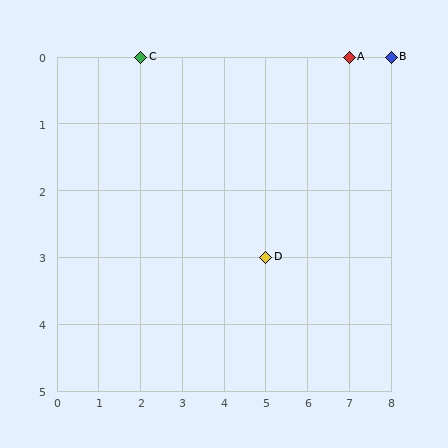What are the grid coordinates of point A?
Point A is at grid coordinates (7, 0).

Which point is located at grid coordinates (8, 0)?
Point B is at (8, 0).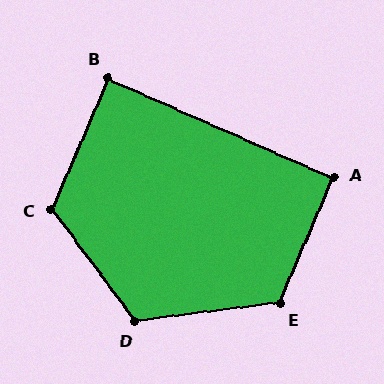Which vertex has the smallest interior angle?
B, at approximately 89 degrees.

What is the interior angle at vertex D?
Approximately 119 degrees (obtuse).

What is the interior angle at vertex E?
Approximately 120 degrees (obtuse).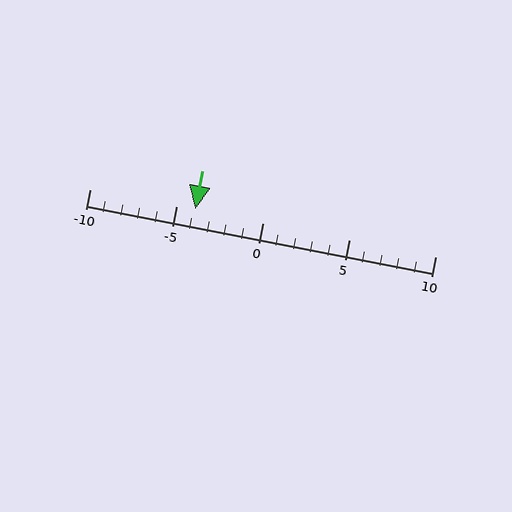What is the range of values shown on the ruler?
The ruler shows values from -10 to 10.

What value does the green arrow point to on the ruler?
The green arrow points to approximately -4.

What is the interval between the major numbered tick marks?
The major tick marks are spaced 5 units apart.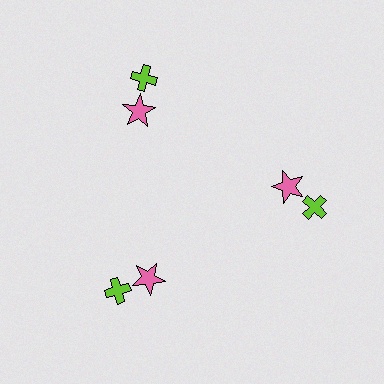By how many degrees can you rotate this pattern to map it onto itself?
The pattern maps onto itself every 120 degrees of rotation.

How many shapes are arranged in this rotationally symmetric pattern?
There are 6 shapes, arranged in 3 groups of 2.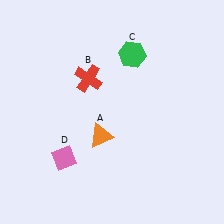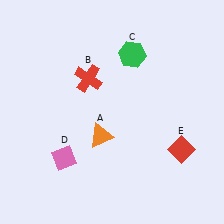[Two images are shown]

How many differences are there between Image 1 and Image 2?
There is 1 difference between the two images.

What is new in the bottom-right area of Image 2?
A red diamond (E) was added in the bottom-right area of Image 2.